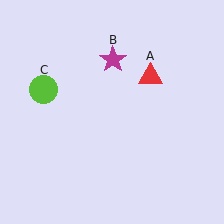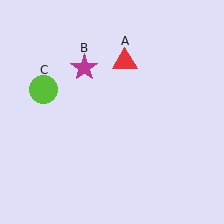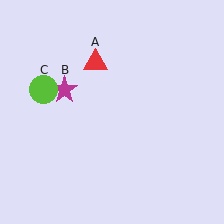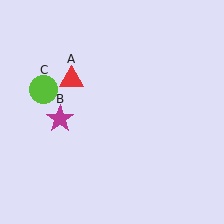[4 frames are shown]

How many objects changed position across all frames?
2 objects changed position: red triangle (object A), magenta star (object B).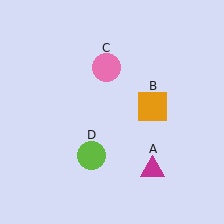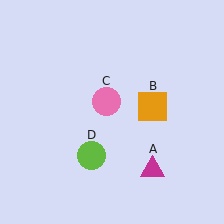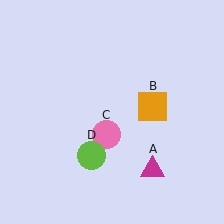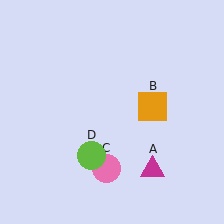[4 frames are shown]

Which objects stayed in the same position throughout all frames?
Magenta triangle (object A) and orange square (object B) and lime circle (object D) remained stationary.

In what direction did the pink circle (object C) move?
The pink circle (object C) moved down.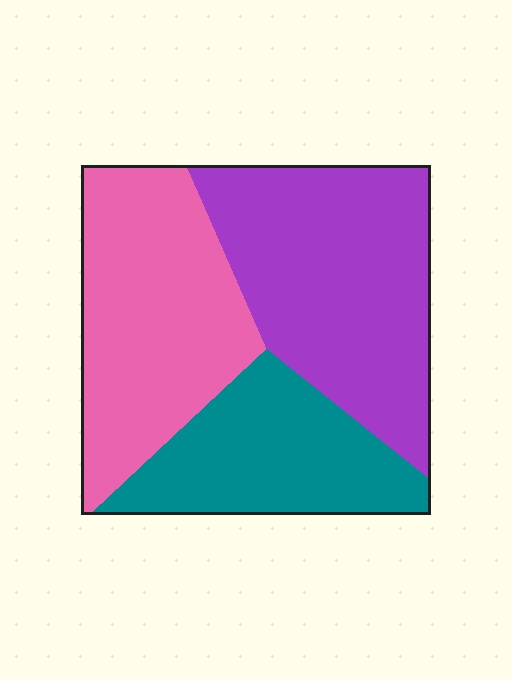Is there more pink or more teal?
Pink.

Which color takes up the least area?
Teal, at roughly 25%.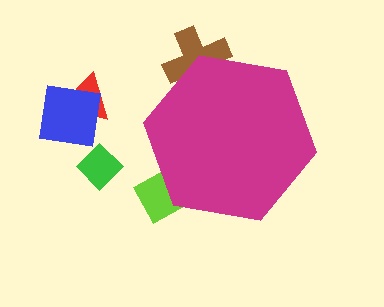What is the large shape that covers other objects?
A magenta hexagon.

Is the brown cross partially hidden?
Yes, the brown cross is partially hidden behind the magenta hexagon.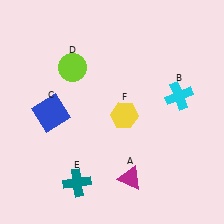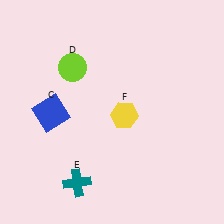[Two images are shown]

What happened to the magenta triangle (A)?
The magenta triangle (A) was removed in Image 2. It was in the bottom-right area of Image 1.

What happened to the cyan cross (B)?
The cyan cross (B) was removed in Image 2. It was in the top-right area of Image 1.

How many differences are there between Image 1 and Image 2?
There are 2 differences between the two images.